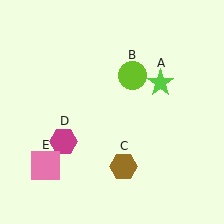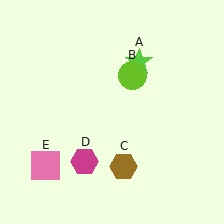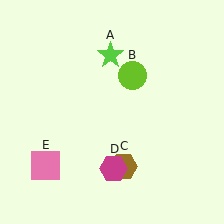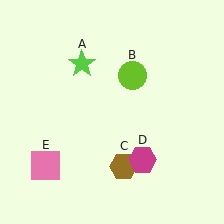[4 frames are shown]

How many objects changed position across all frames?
2 objects changed position: lime star (object A), magenta hexagon (object D).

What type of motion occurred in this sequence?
The lime star (object A), magenta hexagon (object D) rotated counterclockwise around the center of the scene.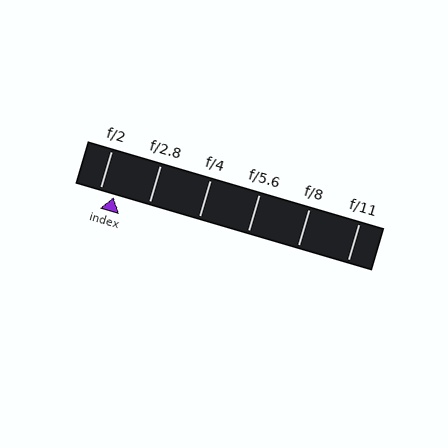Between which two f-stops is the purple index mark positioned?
The index mark is between f/2 and f/2.8.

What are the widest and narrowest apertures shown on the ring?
The widest aperture shown is f/2 and the narrowest is f/11.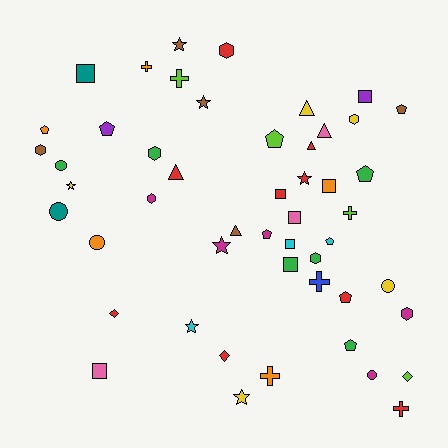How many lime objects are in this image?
There are 4 lime objects.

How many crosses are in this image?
There are 6 crosses.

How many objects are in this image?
There are 50 objects.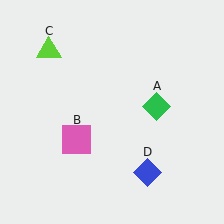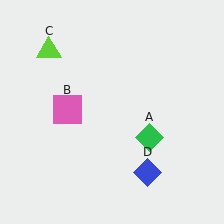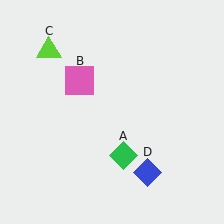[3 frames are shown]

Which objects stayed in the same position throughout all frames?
Lime triangle (object C) and blue diamond (object D) remained stationary.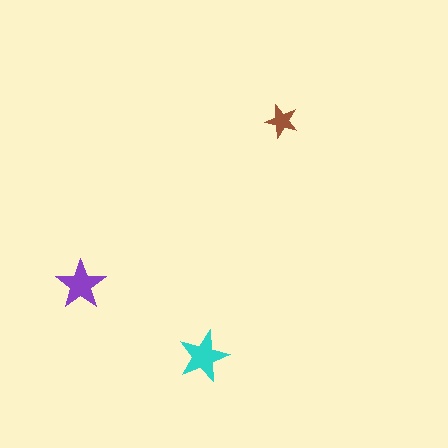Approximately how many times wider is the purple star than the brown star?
About 1.5 times wider.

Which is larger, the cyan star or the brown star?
The cyan one.